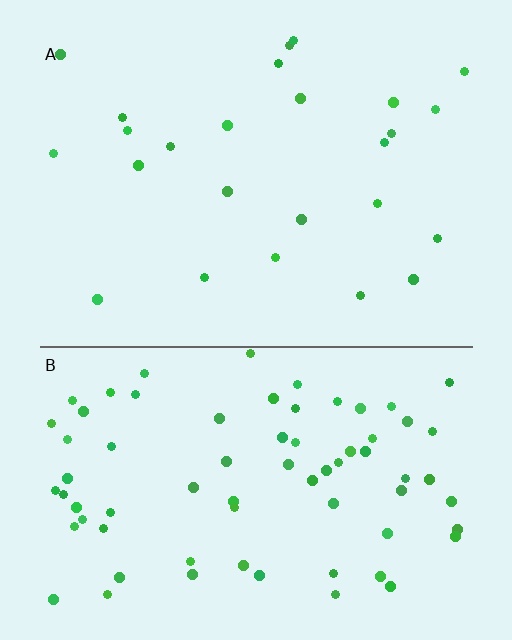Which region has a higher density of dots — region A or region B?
B (the bottom).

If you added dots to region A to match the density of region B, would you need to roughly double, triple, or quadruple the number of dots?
Approximately triple.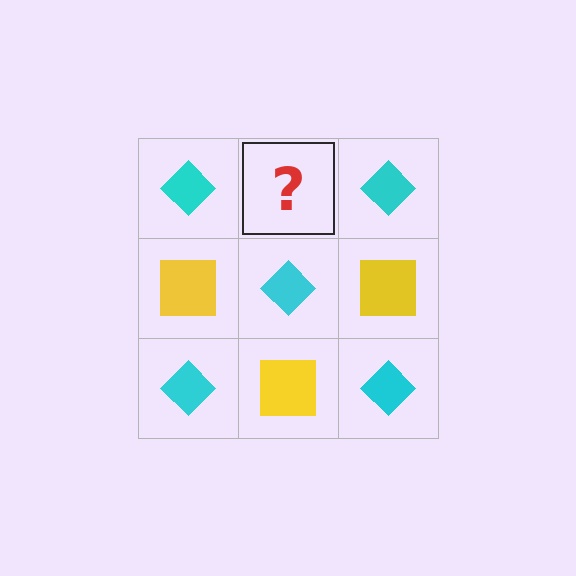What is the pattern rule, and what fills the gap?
The rule is that it alternates cyan diamond and yellow square in a checkerboard pattern. The gap should be filled with a yellow square.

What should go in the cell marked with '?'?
The missing cell should contain a yellow square.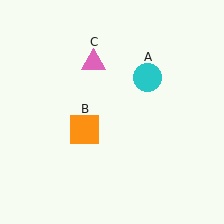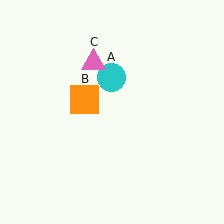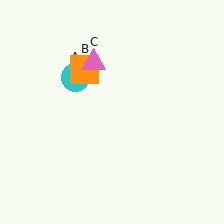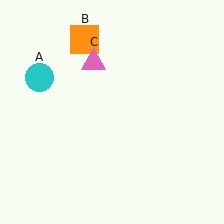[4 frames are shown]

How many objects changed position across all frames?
2 objects changed position: cyan circle (object A), orange square (object B).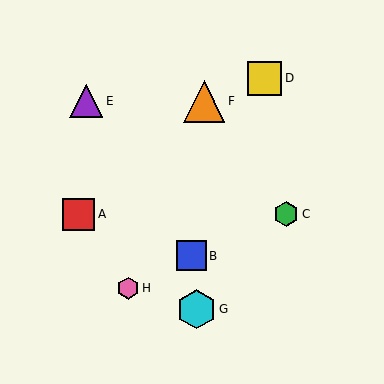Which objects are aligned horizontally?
Objects A, C are aligned horizontally.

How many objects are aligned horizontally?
2 objects (A, C) are aligned horizontally.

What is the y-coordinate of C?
Object C is at y≈214.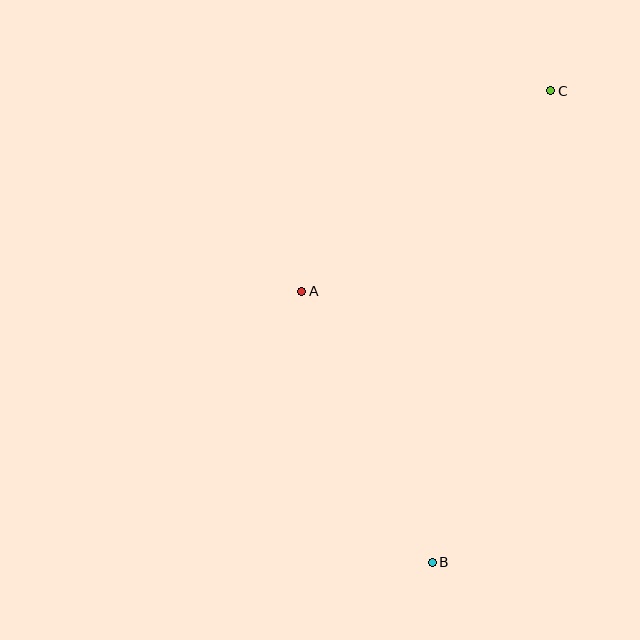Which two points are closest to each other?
Points A and B are closest to each other.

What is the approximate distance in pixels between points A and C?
The distance between A and C is approximately 320 pixels.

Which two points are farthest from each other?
Points B and C are farthest from each other.